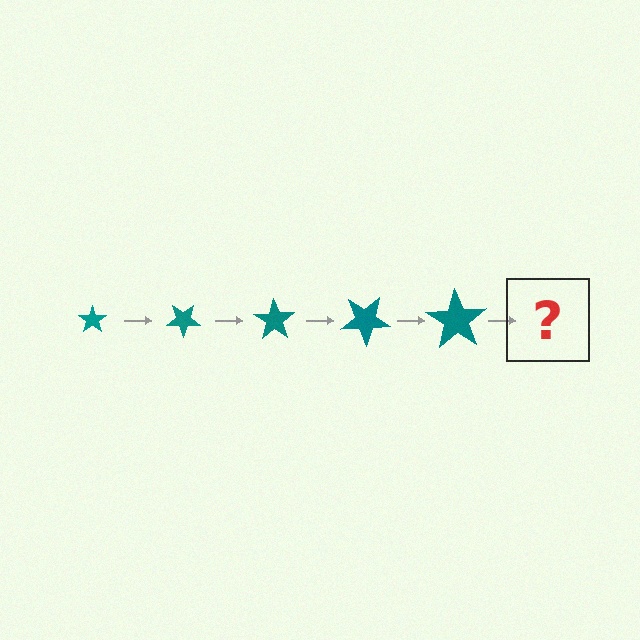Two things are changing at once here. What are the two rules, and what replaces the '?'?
The two rules are that the star grows larger each step and it rotates 35 degrees each step. The '?' should be a star, larger than the previous one and rotated 175 degrees from the start.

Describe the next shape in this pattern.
It should be a star, larger than the previous one and rotated 175 degrees from the start.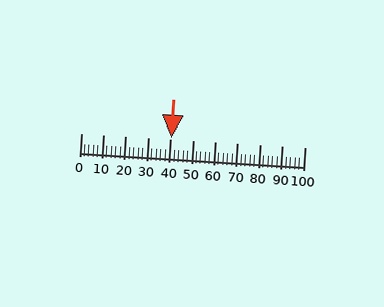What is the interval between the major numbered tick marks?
The major tick marks are spaced 10 units apart.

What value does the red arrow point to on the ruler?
The red arrow points to approximately 40.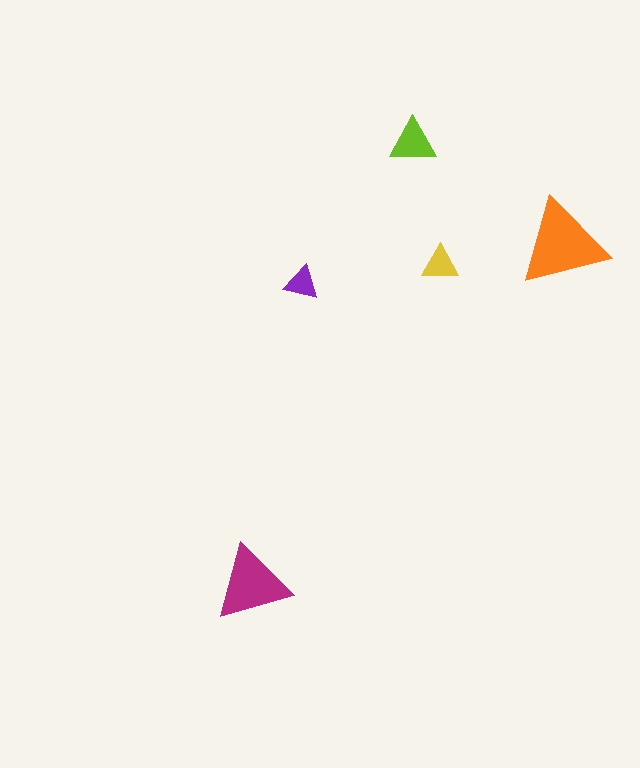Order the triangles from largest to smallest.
the orange one, the magenta one, the lime one, the yellow one, the purple one.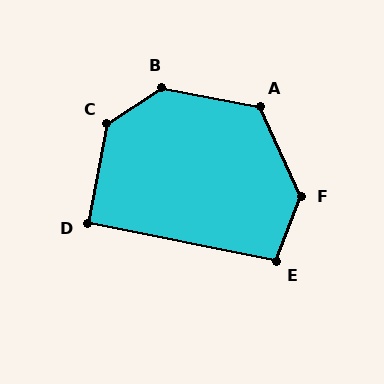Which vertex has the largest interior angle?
B, at approximately 135 degrees.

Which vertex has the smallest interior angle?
D, at approximately 90 degrees.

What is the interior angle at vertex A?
Approximately 126 degrees (obtuse).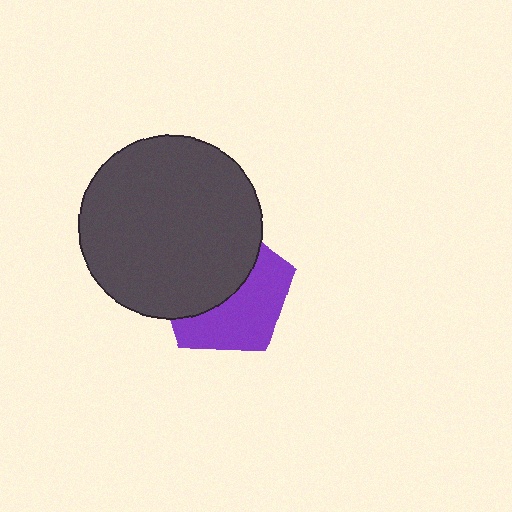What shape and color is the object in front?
The object in front is a dark gray circle.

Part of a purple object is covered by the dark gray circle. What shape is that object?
It is a pentagon.